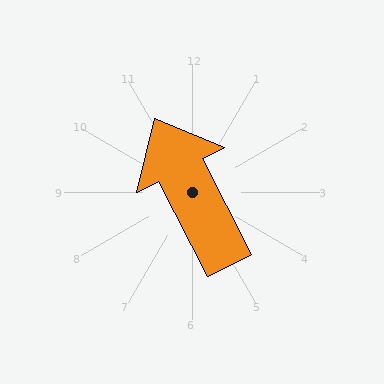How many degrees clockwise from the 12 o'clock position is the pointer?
Approximately 333 degrees.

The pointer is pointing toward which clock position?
Roughly 11 o'clock.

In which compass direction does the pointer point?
Northwest.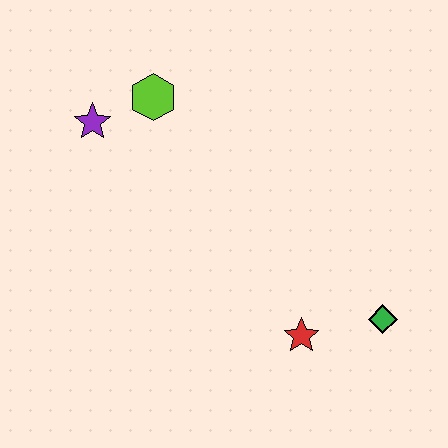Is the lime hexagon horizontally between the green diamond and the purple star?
Yes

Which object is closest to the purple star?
The lime hexagon is closest to the purple star.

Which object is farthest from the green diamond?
The purple star is farthest from the green diamond.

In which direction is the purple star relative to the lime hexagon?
The purple star is to the left of the lime hexagon.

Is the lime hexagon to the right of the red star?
No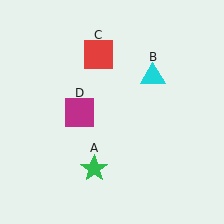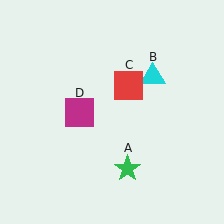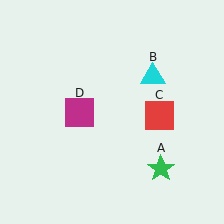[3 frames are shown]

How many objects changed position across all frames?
2 objects changed position: green star (object A), red square (object C).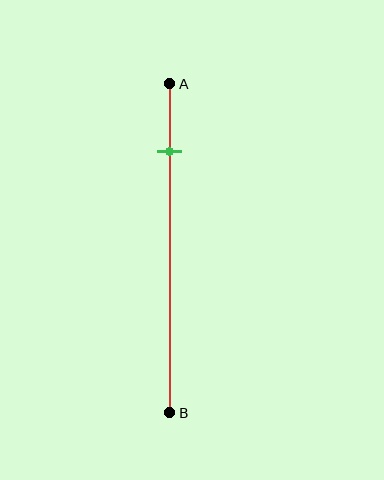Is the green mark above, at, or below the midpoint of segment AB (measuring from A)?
The green mark is above the midpoint of segment AB.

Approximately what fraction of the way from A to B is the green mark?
The green mark is approximately 20% of the way from A to B.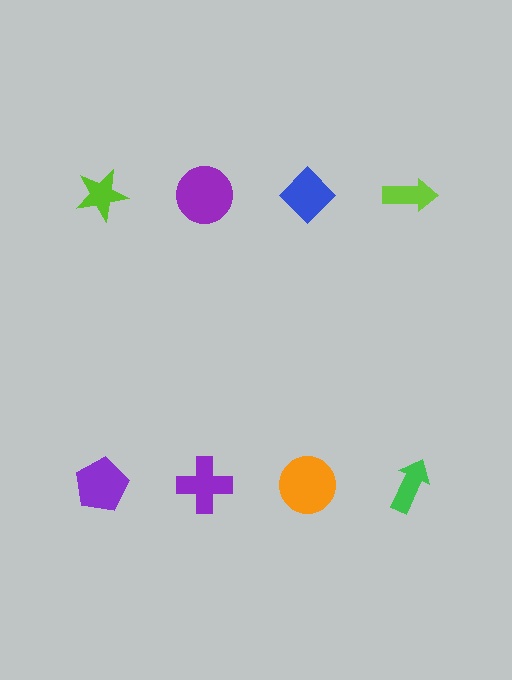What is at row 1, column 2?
A purple circle.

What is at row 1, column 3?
A blue diamond.